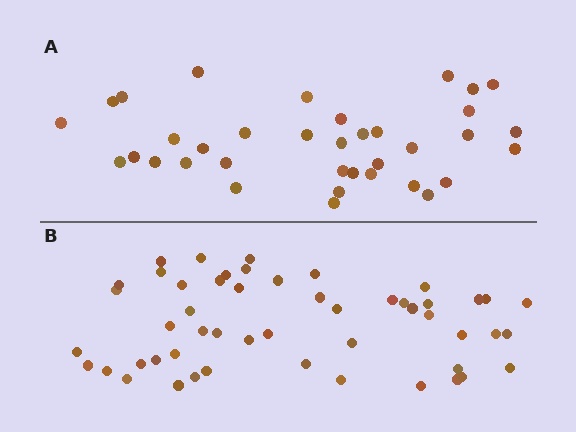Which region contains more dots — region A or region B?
Region B (the bottom region) has more dots.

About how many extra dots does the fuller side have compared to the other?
Region B has approximately 15 more dots than region A.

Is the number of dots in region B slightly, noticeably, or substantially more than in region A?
Region B has noticeably more, but not dramatically so. The ratio is roughly 1.4 to 1.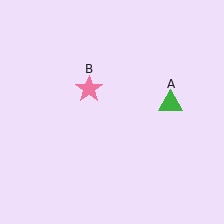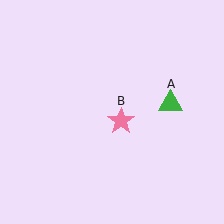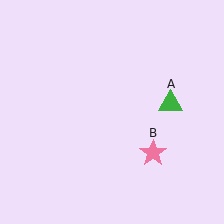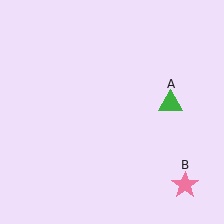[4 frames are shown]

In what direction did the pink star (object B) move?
The pink star (object B) moved down and to the right.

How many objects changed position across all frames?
1 object changed position: pink star (object B).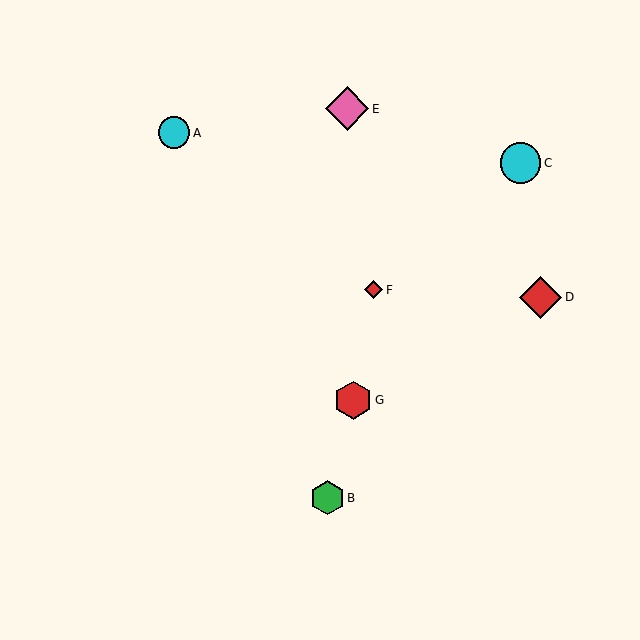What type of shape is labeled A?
Shape A is a cyan circle.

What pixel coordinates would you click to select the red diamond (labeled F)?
Click at (374, 290) to select the red diamond F.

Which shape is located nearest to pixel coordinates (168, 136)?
The cyan circle (labeled A) at (174, 133) is nearest to that location.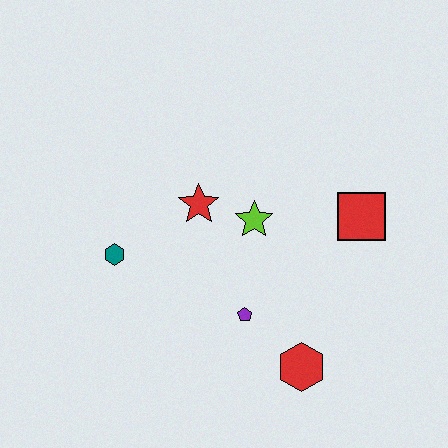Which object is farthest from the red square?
The teal hexagon is farthest from the red square.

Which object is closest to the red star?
The lime star is closest to the red star.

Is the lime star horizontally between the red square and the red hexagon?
No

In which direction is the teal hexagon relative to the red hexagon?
The teal hexagon is to the left of the red hexagon.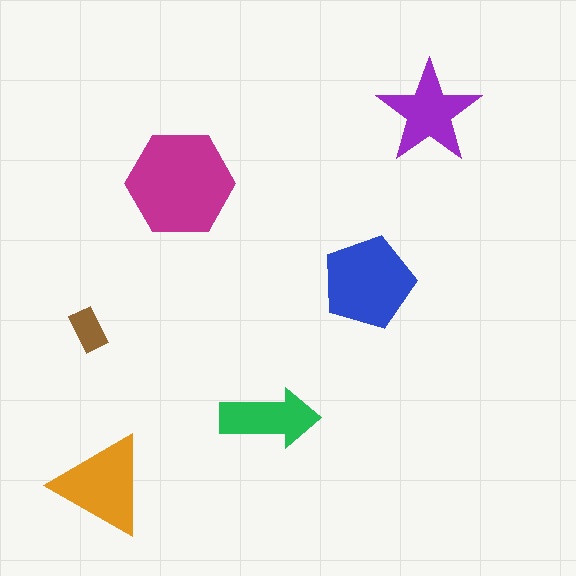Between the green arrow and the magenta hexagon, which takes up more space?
The magenta hexagon.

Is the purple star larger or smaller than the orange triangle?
Smaller.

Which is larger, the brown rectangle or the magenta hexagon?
The magenta hexagon.